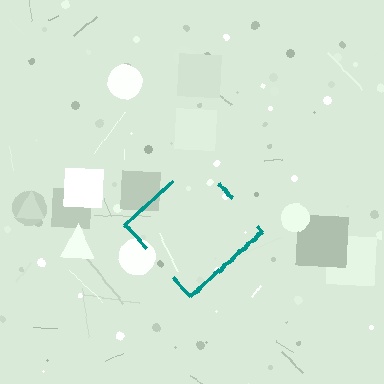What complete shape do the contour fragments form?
The contour fragments form a diamond.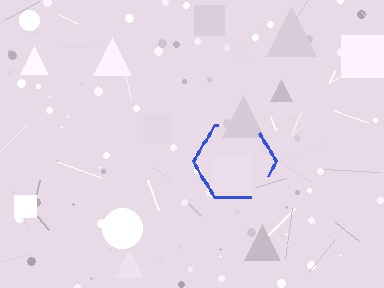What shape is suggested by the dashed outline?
The dashed outline suggests a hexagon.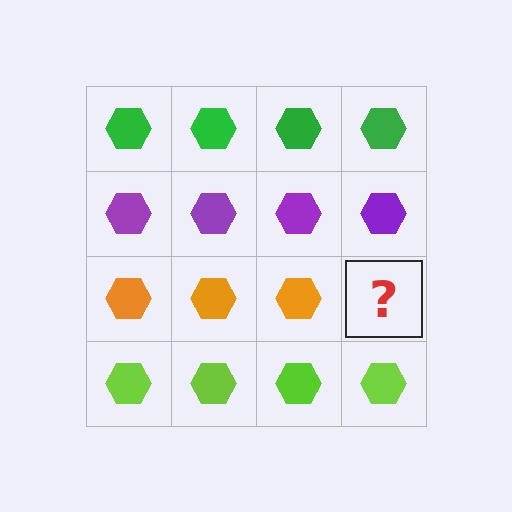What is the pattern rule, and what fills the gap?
The rule is that each row has a consistent color. The gap should be filled with an orange hexagon.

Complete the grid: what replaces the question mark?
The question mark should be replaced with an orange hexagon.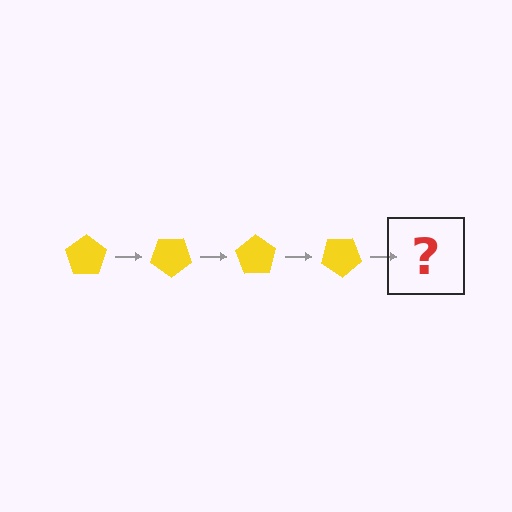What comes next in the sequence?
The next element should be a yellow pentagon rotated 140 degrees.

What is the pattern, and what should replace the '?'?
The pattern is that the pentagon rotates 35 degrees each step. The '?' should be a yellow pentagon rotated 140 degrees.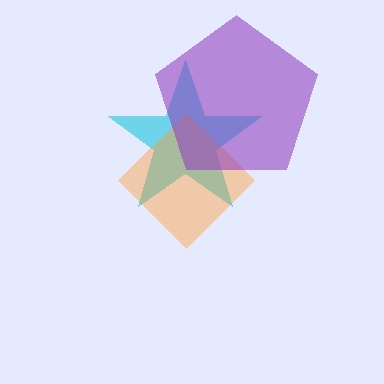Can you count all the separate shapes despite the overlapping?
Yes, there are 3 separate shapes.